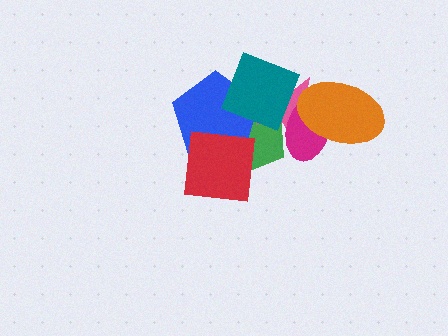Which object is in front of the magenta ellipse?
The orange ellipse is in front of the magenta ellipse.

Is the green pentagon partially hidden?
Yes, it is partially covered by another shape.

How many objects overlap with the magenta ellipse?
3 objects overlap with the magenta ellipse.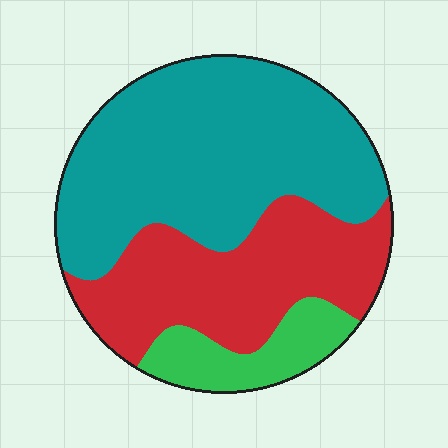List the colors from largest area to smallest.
From largest to smallest: teal, red, green.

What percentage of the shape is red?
Red takes up between a third and a half of the shape.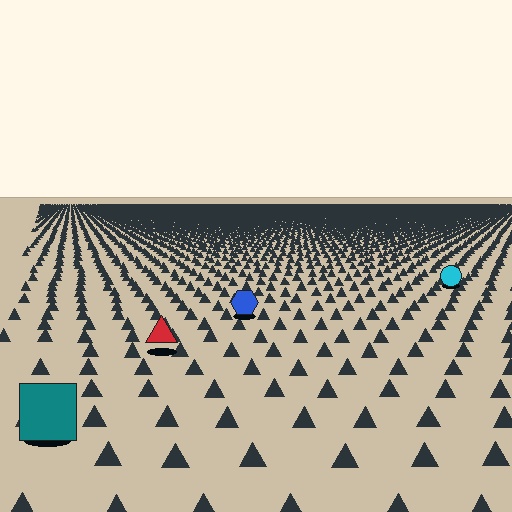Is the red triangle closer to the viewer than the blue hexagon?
Yes. The red triangle is closer — you can tell from the texture gradient: the ground texture is coarser near it.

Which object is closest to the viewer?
The teal square is closest. The texture marks near it are larger and more spread out.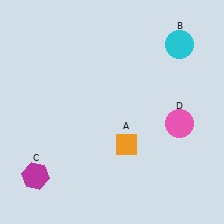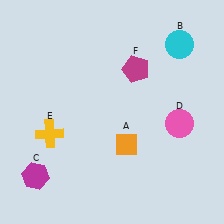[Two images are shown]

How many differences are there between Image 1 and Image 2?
There are 2 differences between the two images.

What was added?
A yellow cross (E), a magenta pentagon (F) were added in Image 2.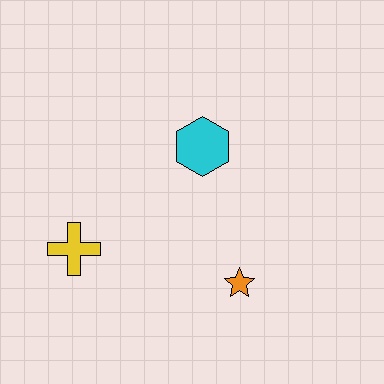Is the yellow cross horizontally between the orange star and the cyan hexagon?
No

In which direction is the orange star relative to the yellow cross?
The orange star is to the right of the yellow cross.